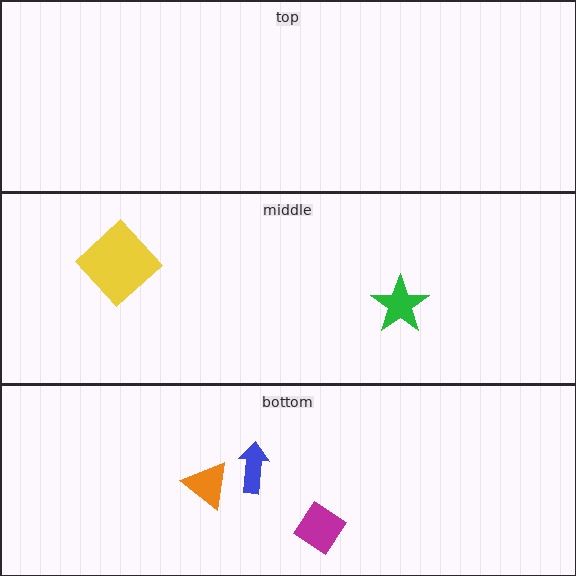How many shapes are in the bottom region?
3.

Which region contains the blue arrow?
The bottom region.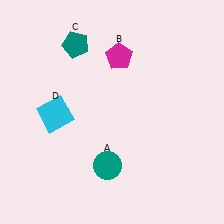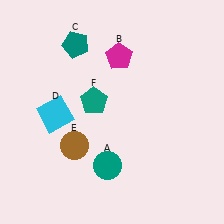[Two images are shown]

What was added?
A brown circle (E), a teal pentagon (F) were added in Image 2.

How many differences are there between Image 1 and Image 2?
There are 2 differences between the two images.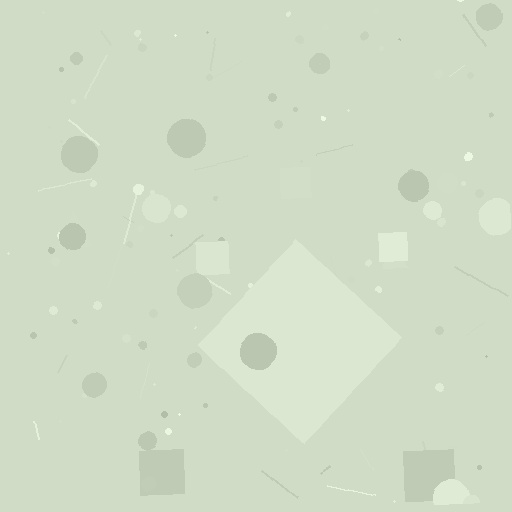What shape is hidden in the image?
A diamond is hidden in the image.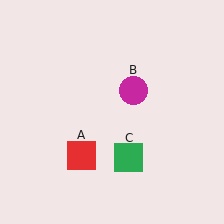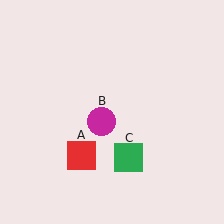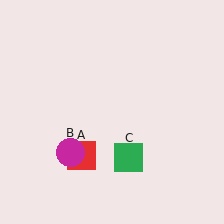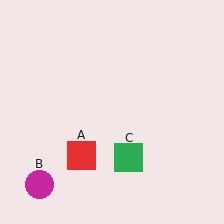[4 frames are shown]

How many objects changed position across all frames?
1 object changed position: magenta circle (object B).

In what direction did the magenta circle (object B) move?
The magenta circle (object B) moved down and to the left.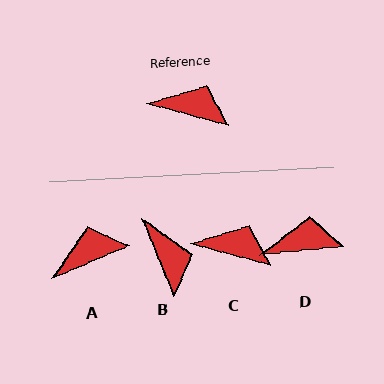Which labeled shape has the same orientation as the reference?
C.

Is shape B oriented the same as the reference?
No, it is off by about 52 degrees.